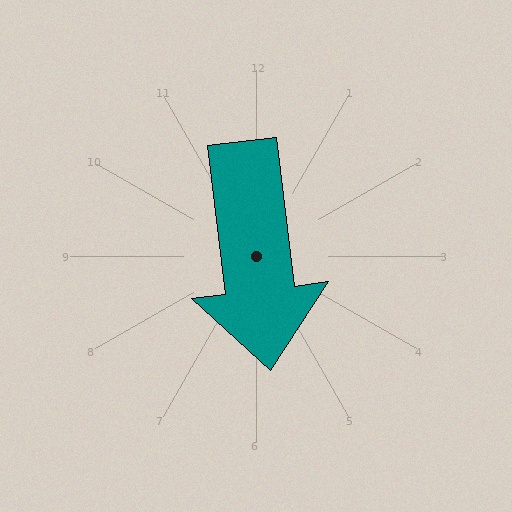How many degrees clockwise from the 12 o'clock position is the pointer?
Approximately 173 degrees.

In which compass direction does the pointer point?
South.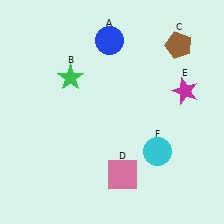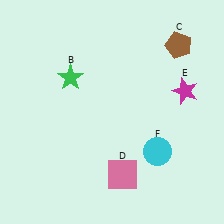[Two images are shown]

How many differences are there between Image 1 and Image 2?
There is 1 difference between the two images.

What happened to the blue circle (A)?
The blue circle (A) was removed in Image 2. It was in the top-left area of Image 1.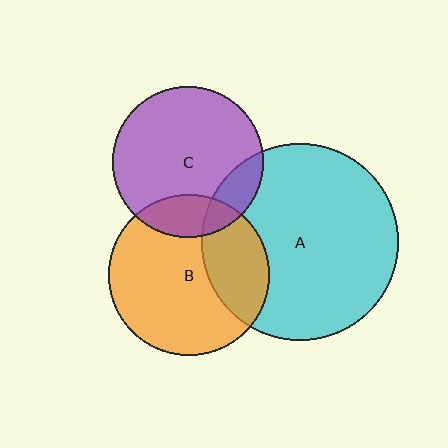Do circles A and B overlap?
Yes.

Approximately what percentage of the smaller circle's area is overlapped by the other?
Approximately 30%.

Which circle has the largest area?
Circle A (cyan).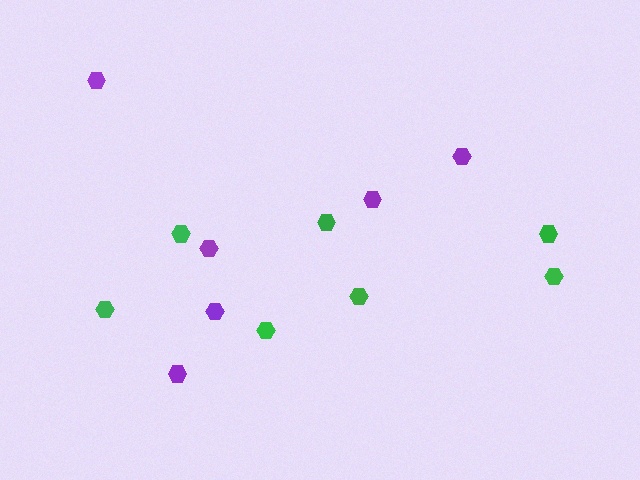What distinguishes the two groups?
There are 2 groups: one group of green hexagons (7) and one group of purple hexagons (6).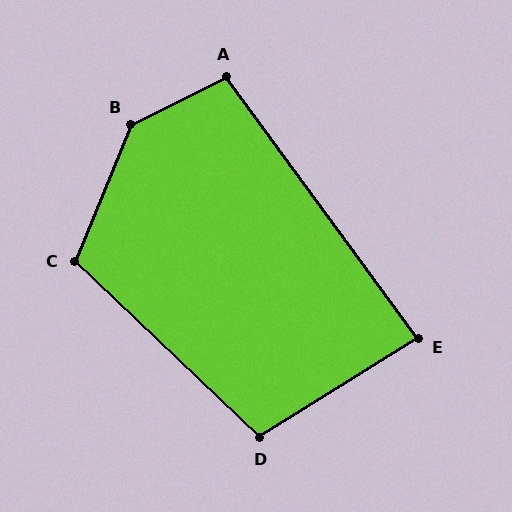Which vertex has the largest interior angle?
B, at approximately 139 degrees.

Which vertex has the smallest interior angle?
E, at approximately 86 degrees.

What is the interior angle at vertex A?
Approximately 100 degrees (obtuse).